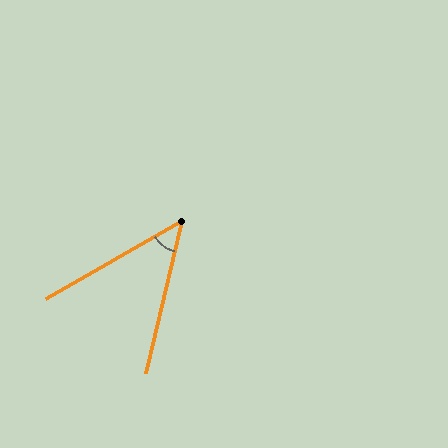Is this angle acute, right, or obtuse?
It is acute.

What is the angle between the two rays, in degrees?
Approximately 47 degrees.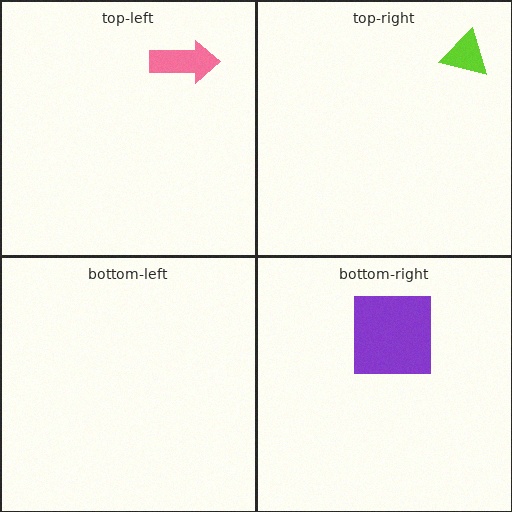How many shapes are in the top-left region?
1.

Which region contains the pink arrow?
The top-left region.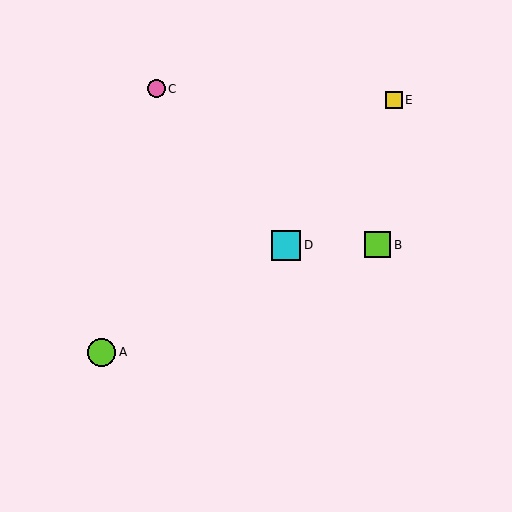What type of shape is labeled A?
Shape A is a lime circle.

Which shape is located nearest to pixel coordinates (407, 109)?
The yellow square (labeled E) at (394, 100) is nearest to that location.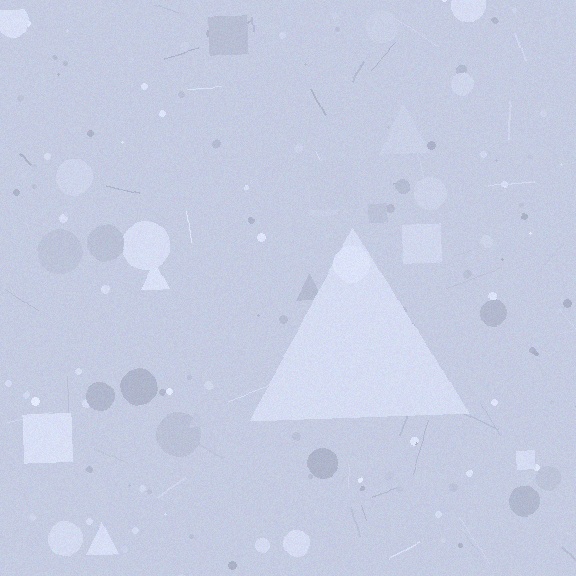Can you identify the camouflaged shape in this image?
The camouflaged shape is a triangle.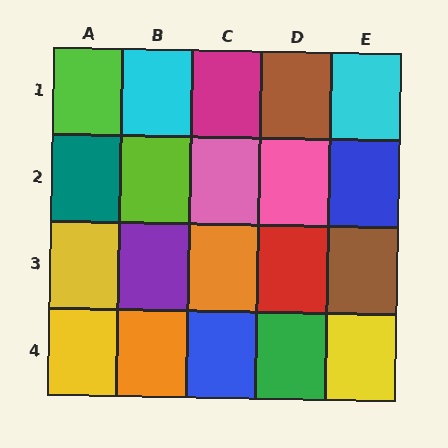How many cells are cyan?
2 cells are cyan.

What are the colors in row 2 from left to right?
Teal, lime, pink, pink, blue.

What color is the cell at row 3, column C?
Orange.